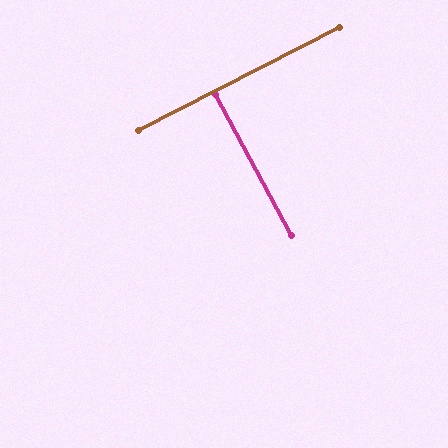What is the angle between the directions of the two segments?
Approximately 89 degrees.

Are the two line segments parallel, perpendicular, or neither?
Perpendicular — they meet at approximately 89°.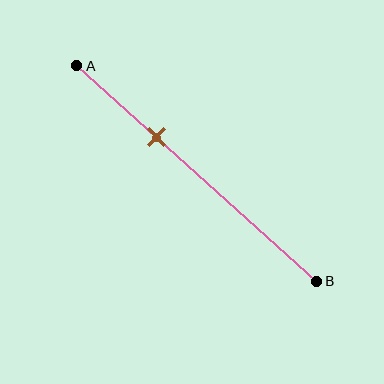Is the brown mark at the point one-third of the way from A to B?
Yes, the mark is approximately at the one-third point.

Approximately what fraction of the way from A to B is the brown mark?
The brown mark is approximately 35% of the way from A to B.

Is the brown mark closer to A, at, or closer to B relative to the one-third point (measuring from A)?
The brown mark is approximately at the one-third point of segment AB.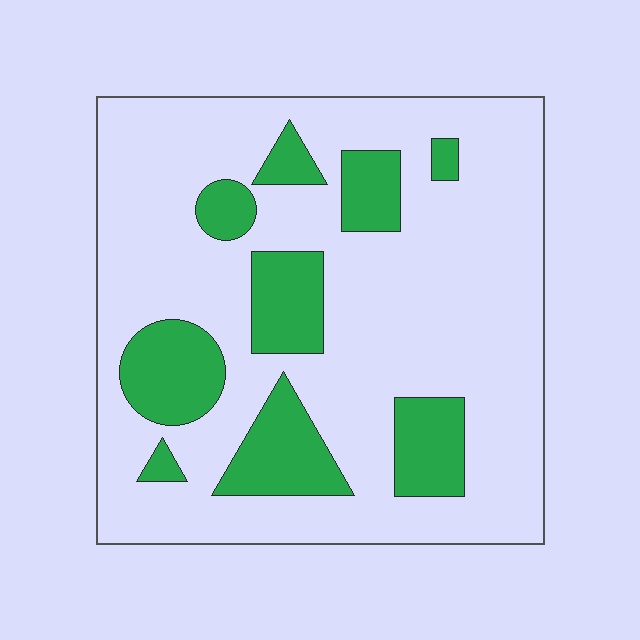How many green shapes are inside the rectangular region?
9.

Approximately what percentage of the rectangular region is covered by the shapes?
Approximately 25%.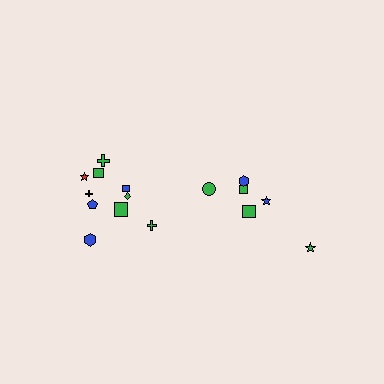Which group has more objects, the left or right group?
The left group.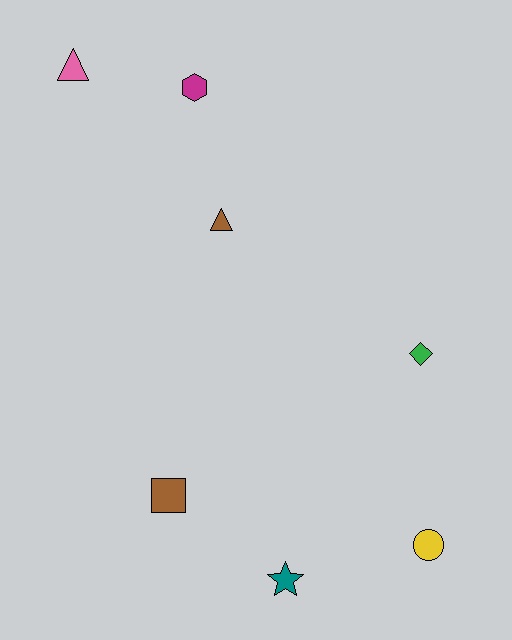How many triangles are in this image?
There are 2 triangles.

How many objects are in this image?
There are 7 objects.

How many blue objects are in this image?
There are no blue objects.